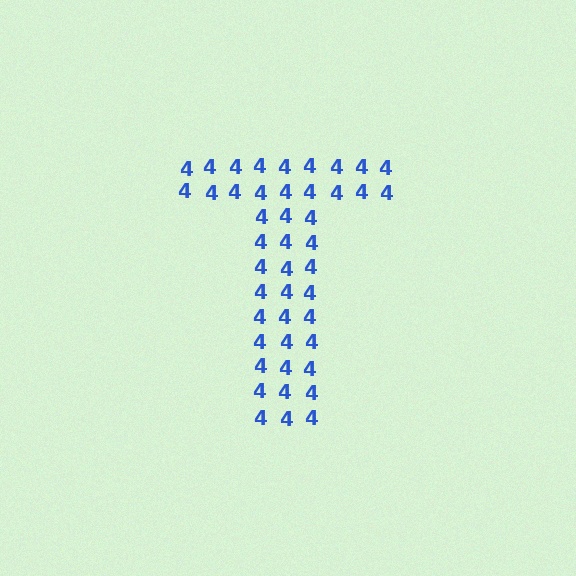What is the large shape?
The large shape is the letter T.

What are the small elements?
The small elements are digit 4's.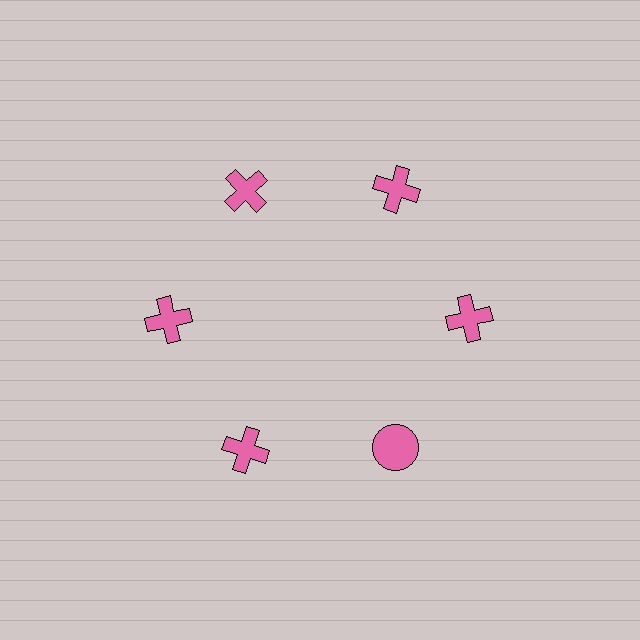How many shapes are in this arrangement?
There are 6 shapes arranged in a ring pattern.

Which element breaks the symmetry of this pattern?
The pink circle at roughly the 5 o'clock position breaks the symmetry. All other shapes are pink crosses.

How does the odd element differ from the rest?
It has a different shape: circle instead of cross.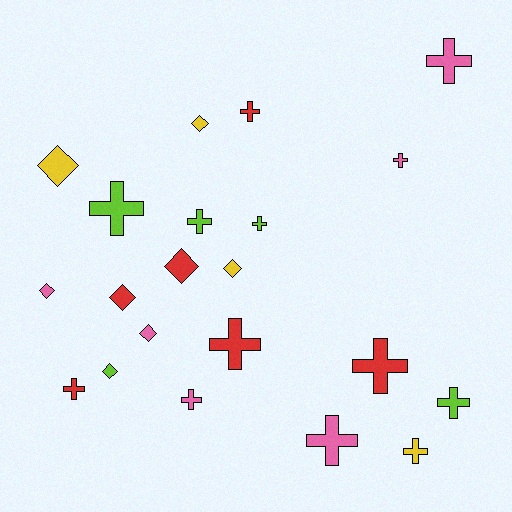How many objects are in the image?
There are 21 objects.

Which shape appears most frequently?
Cross, with 13 objects.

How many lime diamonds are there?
There is 1 lime diamond.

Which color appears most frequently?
Red, with 6 objects.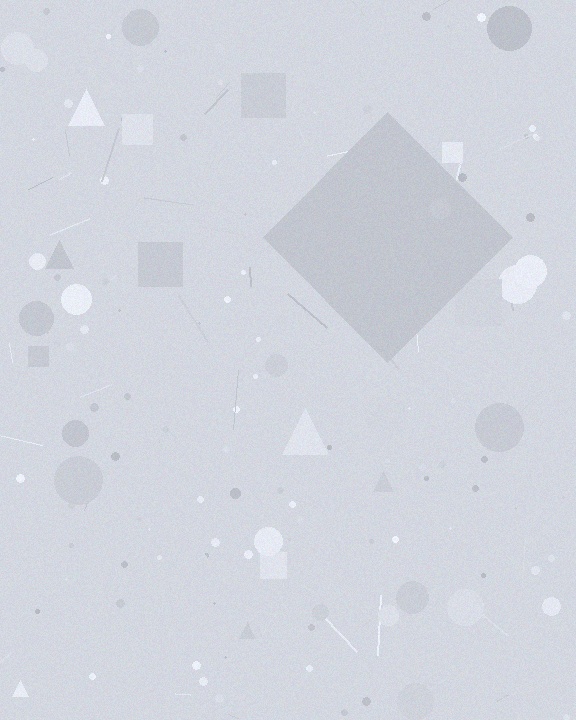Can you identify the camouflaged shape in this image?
The camouflaged shape is a diamond.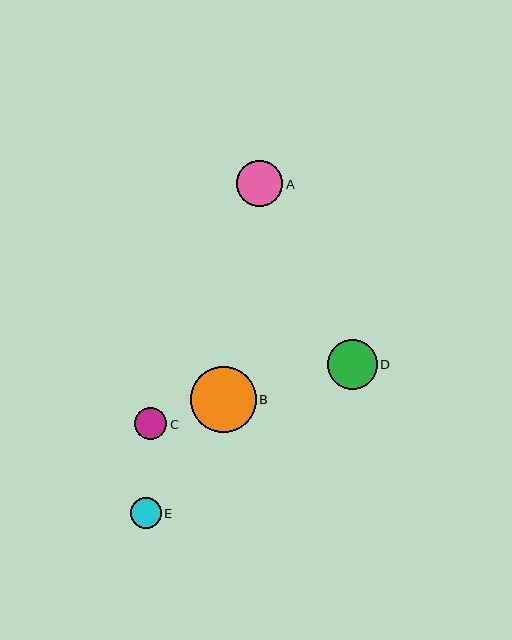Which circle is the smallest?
Circle E is the smallest with a size of approximately 31 pixels.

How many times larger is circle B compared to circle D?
Circle B is approximately 1.3 times the size of circle D.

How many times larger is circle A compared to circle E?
Circle A is approximately 1.5 times the size of circle E.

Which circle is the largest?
Circle B is the largest with a size of approximately 66 pixels.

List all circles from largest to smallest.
From largest to smallest: B, D, A, C, E.